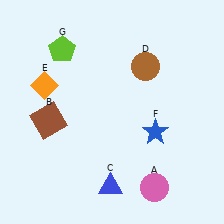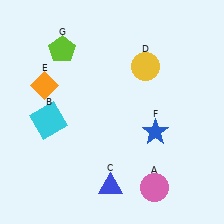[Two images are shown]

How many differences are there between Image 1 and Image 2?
There are 2 differences between the two images.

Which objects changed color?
B changed from brown to cyan. D changed from brown to yellow.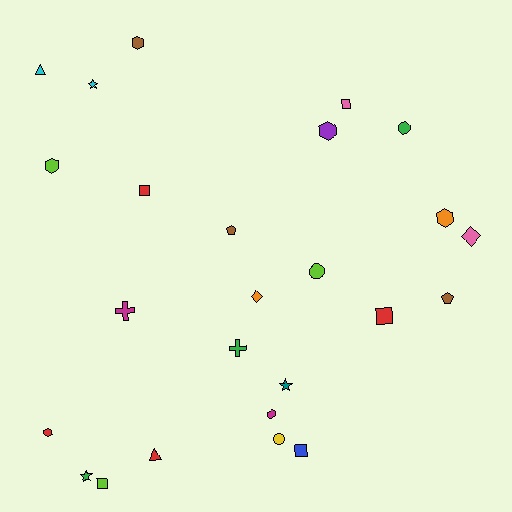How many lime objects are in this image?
There are 3 lime objects.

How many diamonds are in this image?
There are 2 diamonds.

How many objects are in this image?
There are 25 objects.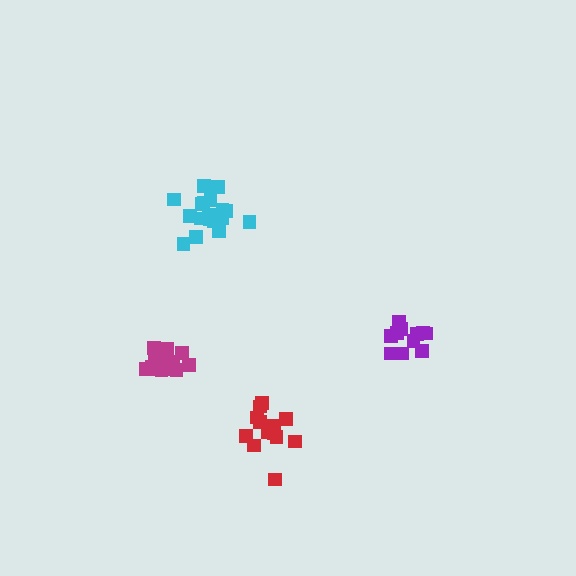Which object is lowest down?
The red cluster is bottommost.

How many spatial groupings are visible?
There are 4 spatial groupings.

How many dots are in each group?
Group 1: 18 dots, Group 2: 12 dots, Group 3: 15 dots, Group 4: 13 dots (58 total).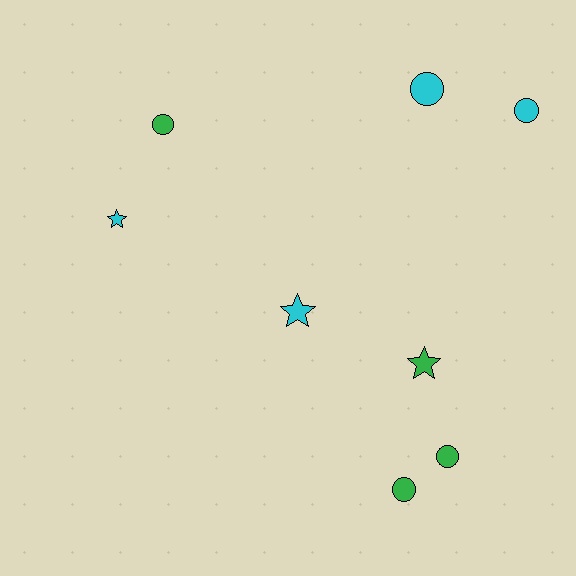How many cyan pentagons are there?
There are no cyan pentagons.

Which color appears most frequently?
Green, with 4 objects.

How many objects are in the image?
There are 8 objects.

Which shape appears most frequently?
Circle, with 5 objects.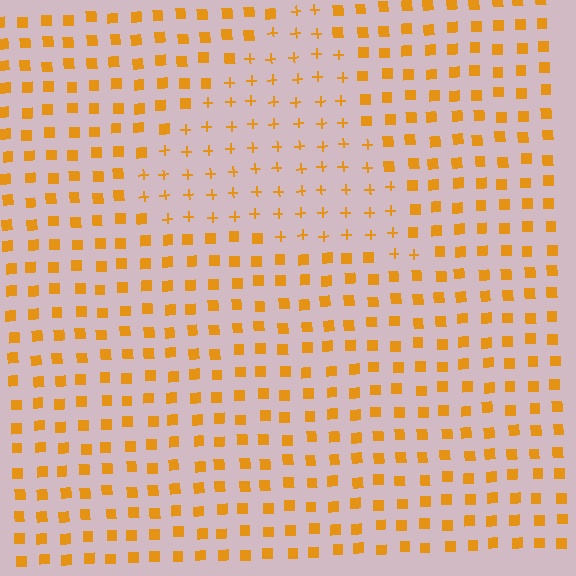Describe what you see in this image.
The image is filled with small orange elements arranged in a uniform grid. A triangle-shaped region contains plus signs, while the surrounding area contains squares. The boundary is defined purely by the change in element shape.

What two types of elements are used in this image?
The image uses plus signs inside the triangle region and squares outside it.